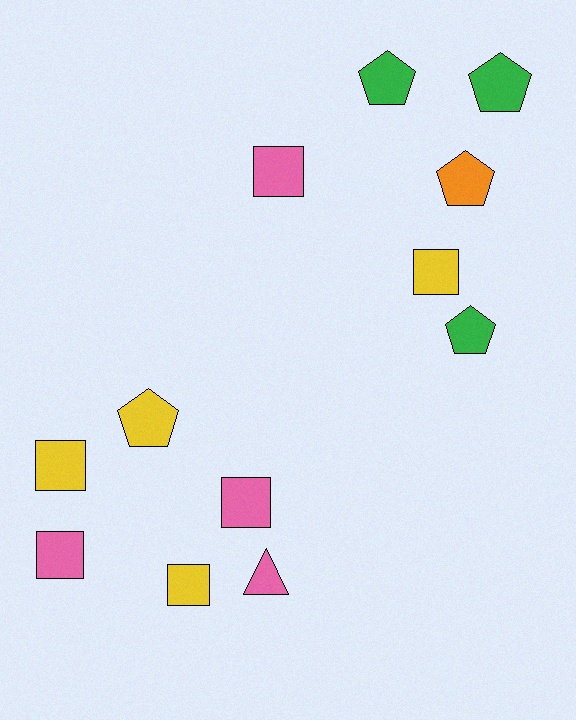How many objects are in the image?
There are 12 objects.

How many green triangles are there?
There are no green triangles.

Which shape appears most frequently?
Square, with 6 objects.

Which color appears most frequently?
Yellow, with 4 objects.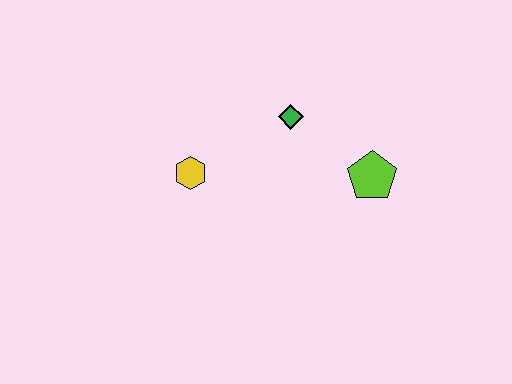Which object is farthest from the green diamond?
The yellow hexagon is farthest from the green diamond.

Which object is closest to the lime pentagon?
The green diamond is closest to the lime pentagon.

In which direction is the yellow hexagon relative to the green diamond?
The yellow hexagon is to the left of the green diamond.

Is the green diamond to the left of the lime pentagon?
Yes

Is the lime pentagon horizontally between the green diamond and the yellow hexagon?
No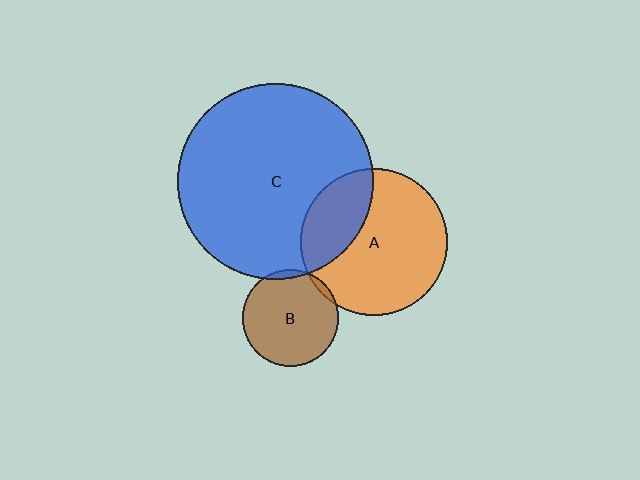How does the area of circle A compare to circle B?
Approximately 2.3 times.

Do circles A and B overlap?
Yes.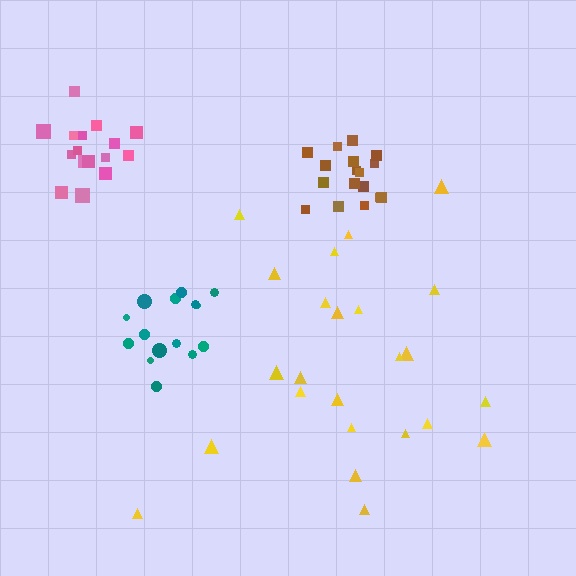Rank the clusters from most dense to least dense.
pink, brown, teal, yellow.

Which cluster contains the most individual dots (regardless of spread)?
Yellow (24).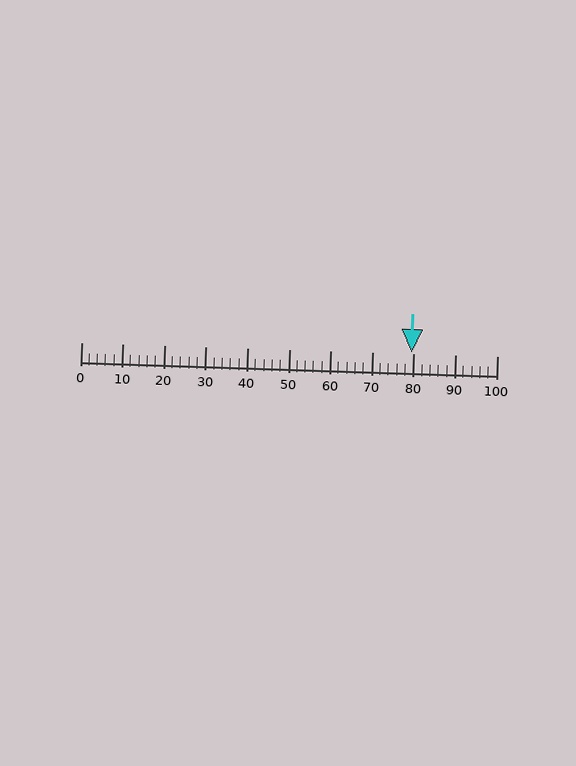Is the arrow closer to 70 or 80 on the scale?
The arrow is closer to 80.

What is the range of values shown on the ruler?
The ruler shows values from 0 to 100.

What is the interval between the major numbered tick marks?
The major tick marks are spaced 10 units apart.